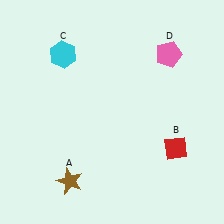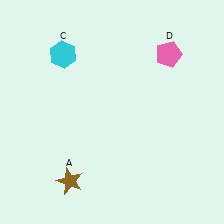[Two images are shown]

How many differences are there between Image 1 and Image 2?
There is 1 difference between the two images.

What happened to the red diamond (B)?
The red diamond (B) was removed in Image 2. It was in the bottom-right area of Image 1.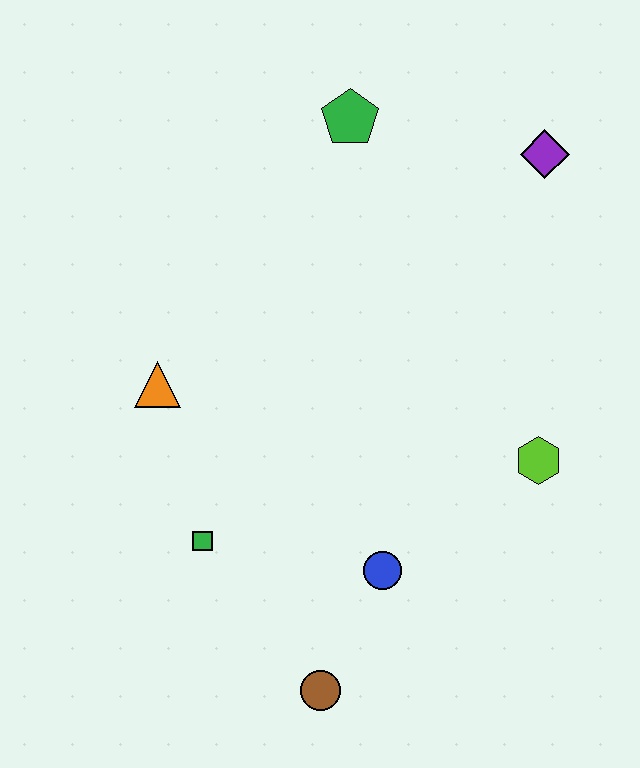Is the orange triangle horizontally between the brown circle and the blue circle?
No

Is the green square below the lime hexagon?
Yes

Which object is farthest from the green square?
The purple diamond is farthest from the green square.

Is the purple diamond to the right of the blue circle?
Yes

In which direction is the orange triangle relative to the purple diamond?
The orange triangle is to the left of the purple diamond.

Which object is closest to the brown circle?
The blue circle is closest to the brown circle.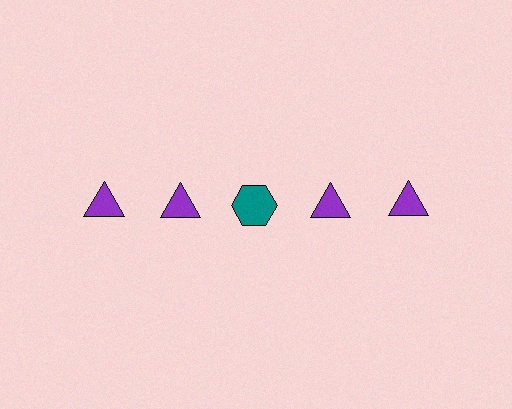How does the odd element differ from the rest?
It differs in both color (teal instead of purple) and shape (hexagon instead of triangle).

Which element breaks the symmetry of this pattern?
The teal hexagon in the top row, center column breaks the symmetry. All other shapes are purple triangles.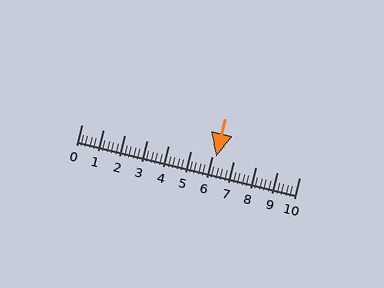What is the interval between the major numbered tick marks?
The major tick marks are spaced 1 units apart.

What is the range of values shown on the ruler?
The ruler shows values from 0 to 10.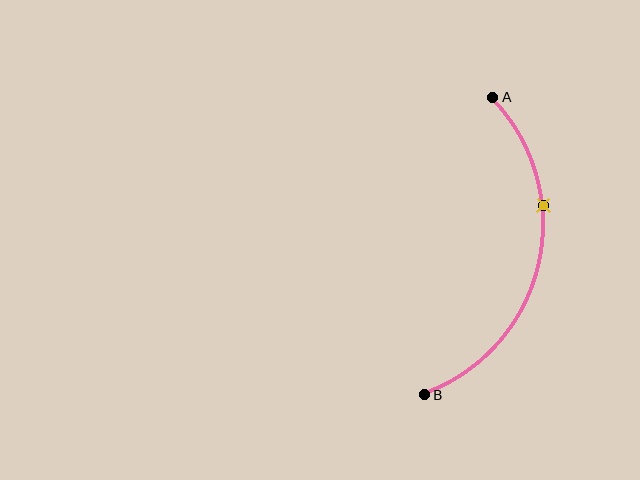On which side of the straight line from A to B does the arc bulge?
The arc bulges to the right of the straight line connecting A and B.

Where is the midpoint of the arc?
The arc midpoint is the point on the curve farthest from the straight line joining A and B. It sits to the right of that line.